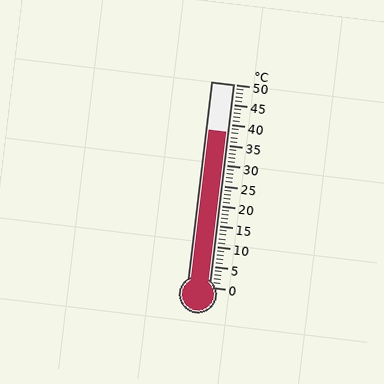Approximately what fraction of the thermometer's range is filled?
The thermometer is filled to approximately 75% of its range.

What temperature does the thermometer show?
The thermometer shows approximately 38°C.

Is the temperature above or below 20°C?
The temperature is above 20°C.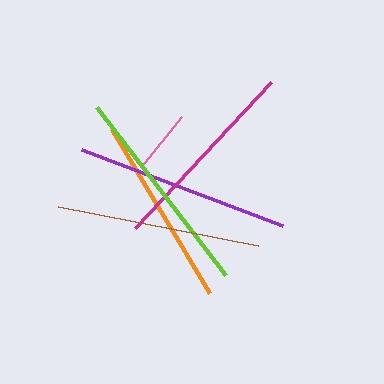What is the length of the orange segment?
The orange segment is approximately 191 pixels long.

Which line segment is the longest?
The purple line is the longest at approximately 214 pixels.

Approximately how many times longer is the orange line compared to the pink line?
The orange line is approximately 2.9 times the length of the pink line.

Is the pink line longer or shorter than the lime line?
The lime line is longer than the pink line.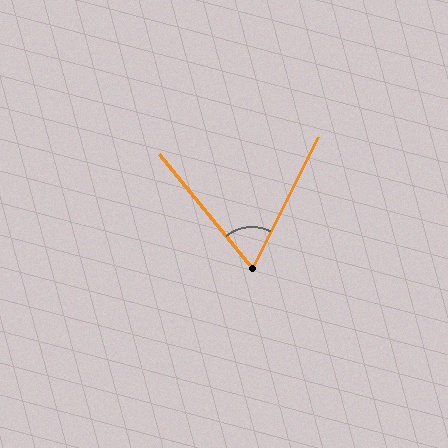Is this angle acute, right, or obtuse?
It is acute.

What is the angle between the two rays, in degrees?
Approximately 66 degrees.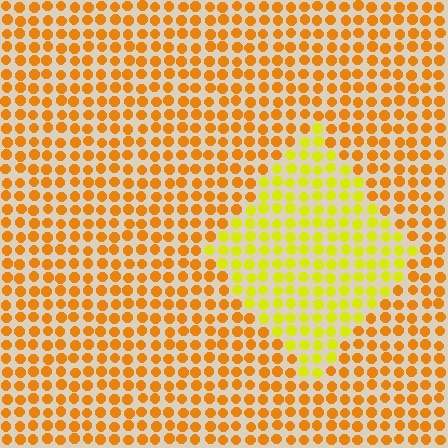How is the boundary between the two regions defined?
The boundary is defined purely by a slight shift in hue (about 33 degrees). Spacing, size, and orientation are identical on both sides.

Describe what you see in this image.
The image is filled with small orange elements in a uniform arrangement. A diamond-shaped region is visible where the elements are tinted to a slightly different hue, forming a subtle color boundary.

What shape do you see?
I see a diamond.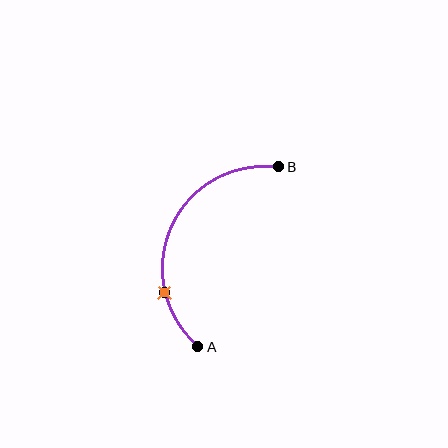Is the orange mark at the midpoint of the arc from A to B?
No. The orange mark lies on the arc but is closer to endpoint A. The arc midpoint would be at the point on the curve equidistant along the arc from both A and B.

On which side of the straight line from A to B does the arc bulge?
The arc bulges to the left of the straight line connecting A and B.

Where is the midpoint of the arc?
The arc midpoint is the point on the curve farthest from the straight line joining A and B. It sits to the left of that line.